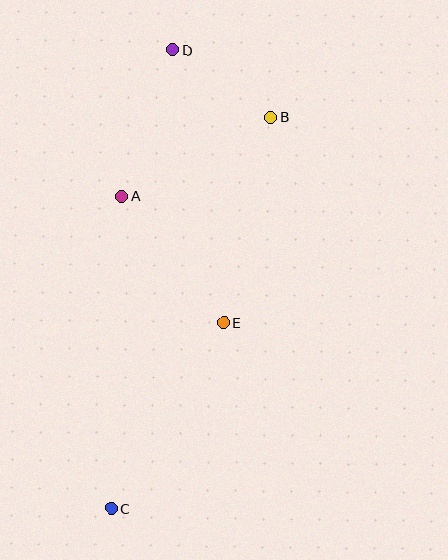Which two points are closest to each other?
Points B and D are closest to each other.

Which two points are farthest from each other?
Points C and D are farthest from each other.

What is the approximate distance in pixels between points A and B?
The distance between A and B is approximately 169 pixels.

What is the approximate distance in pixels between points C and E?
The distance between C and E is approximately 217 pixels.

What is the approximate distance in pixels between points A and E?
The distance between A and E is approximately 163 pixels.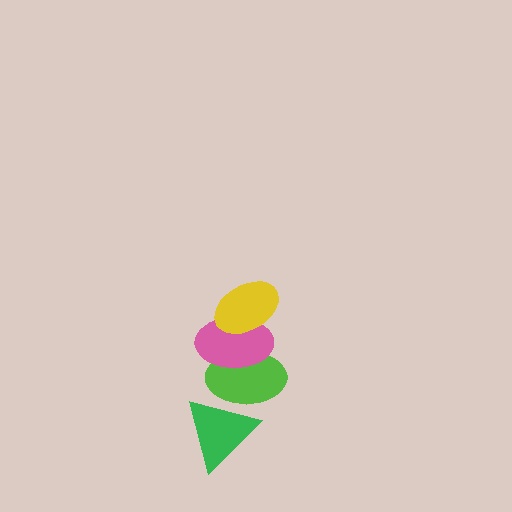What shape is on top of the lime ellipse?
The pink ellipse is on top of the lime ellipse.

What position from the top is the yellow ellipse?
The yellow ellipse is 1st from the top.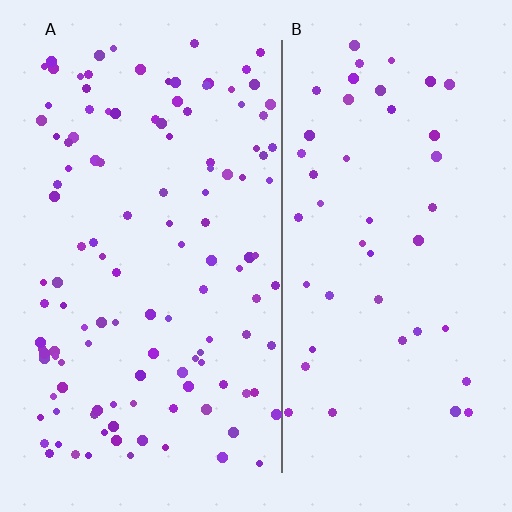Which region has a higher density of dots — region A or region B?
A (the left).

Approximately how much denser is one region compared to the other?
Approximately 2.6× — region A over region B.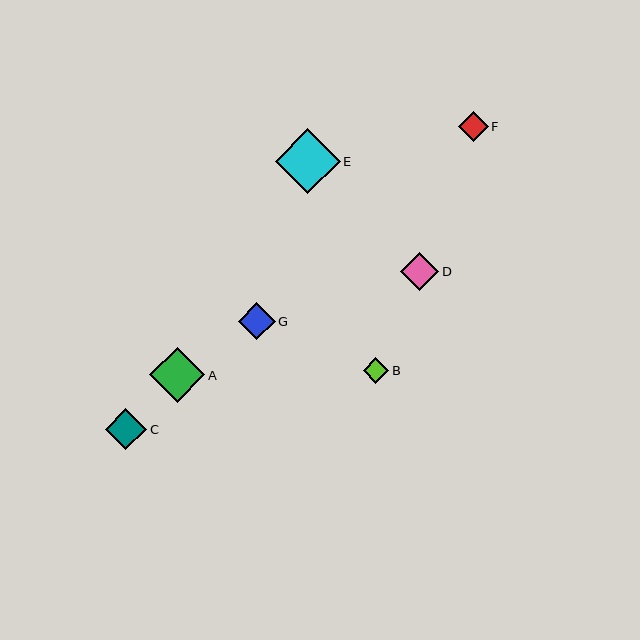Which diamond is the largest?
Diamond E is the largest with a size of approximately 65 pixels.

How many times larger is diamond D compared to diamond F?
Diamond D is approximately 1.3 times the size of diamond F.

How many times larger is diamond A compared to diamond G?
Diamond A is approximately 1.5 times the size of diamond G.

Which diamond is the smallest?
Diamond B is the smallest with a size of approximately 26 pixels.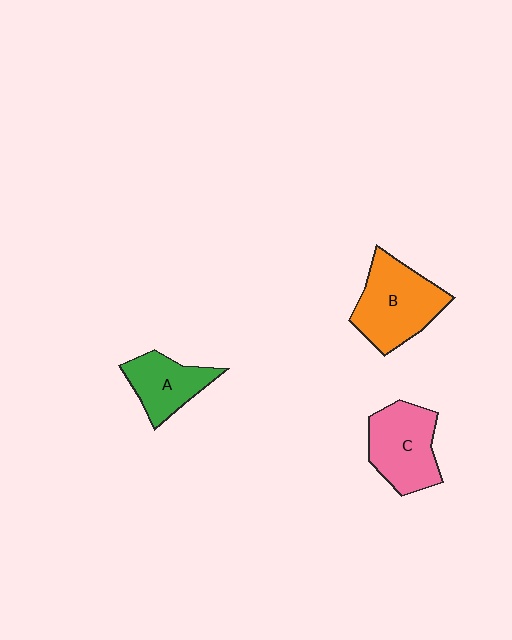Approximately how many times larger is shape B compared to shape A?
Approximately 1.5 times.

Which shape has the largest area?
Shape B (orange).